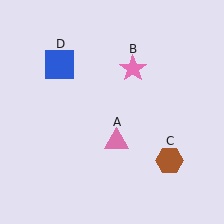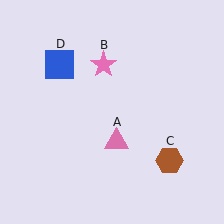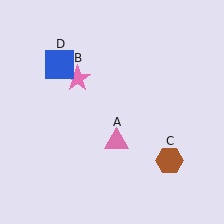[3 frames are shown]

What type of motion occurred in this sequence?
The pink star (object B) rotated counterclockwise around the center of the scene.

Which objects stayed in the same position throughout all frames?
Pink triangle (object A) and brown hexagon (object C) and blue square (object D) remained stationary.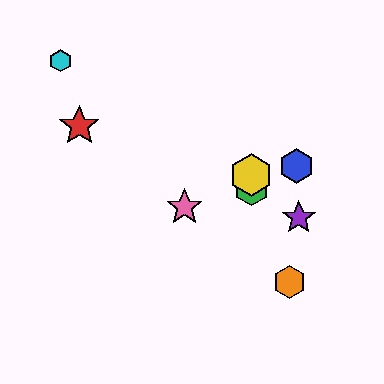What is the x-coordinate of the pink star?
The pink star is at x≈184.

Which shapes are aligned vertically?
The green hexagon, the yellow hexagon are aligned vertically.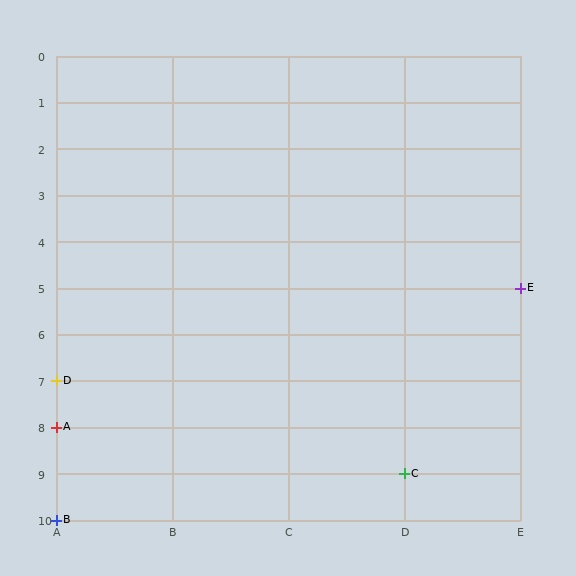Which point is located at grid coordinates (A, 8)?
Point A is at (A, 8).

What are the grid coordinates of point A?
Point A is at grid coordinates (A, 8).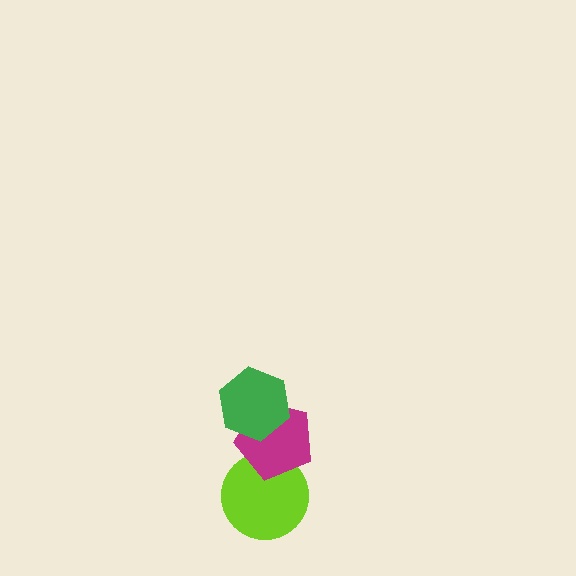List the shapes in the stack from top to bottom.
From top to bottom: the green hexagon, the magenta pentagon, the lime circle.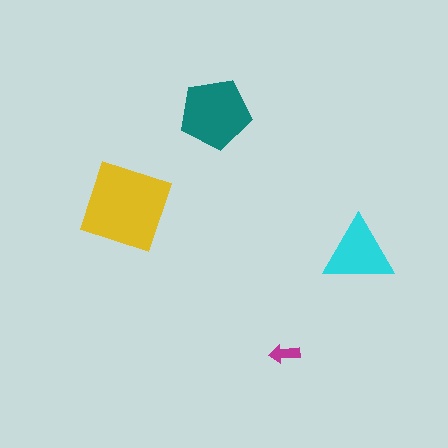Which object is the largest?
The yellow diamond.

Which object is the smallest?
The magenta arrow.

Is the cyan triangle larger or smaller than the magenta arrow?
Larger.